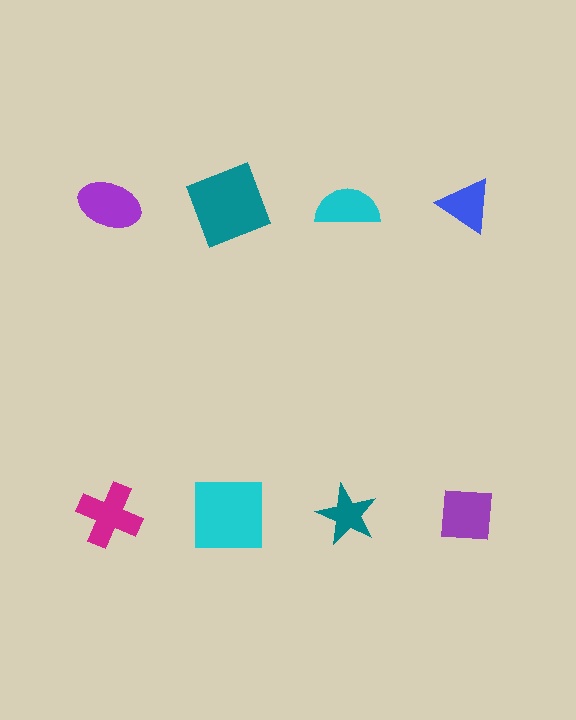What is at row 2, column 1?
A magenta cross.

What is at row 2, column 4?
A purple square.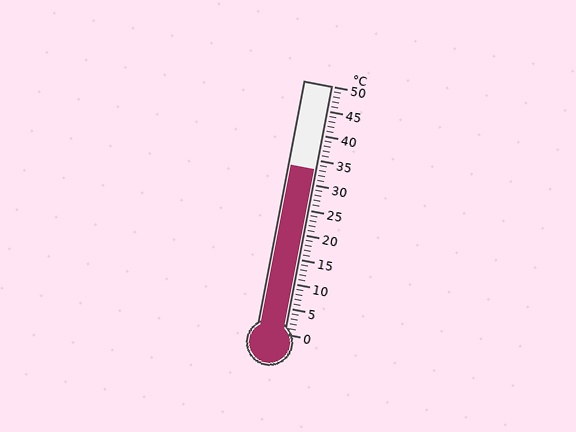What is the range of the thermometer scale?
The thermometer scale ranges from 0°C to 50°C.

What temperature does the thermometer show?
The thermometer shows approximately 33°C.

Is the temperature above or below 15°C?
The temperature is above 15°C.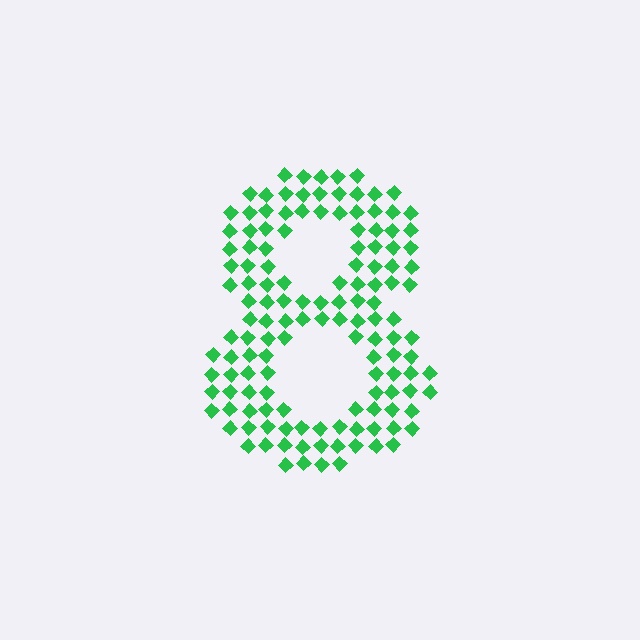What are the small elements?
The small elements are diamonds.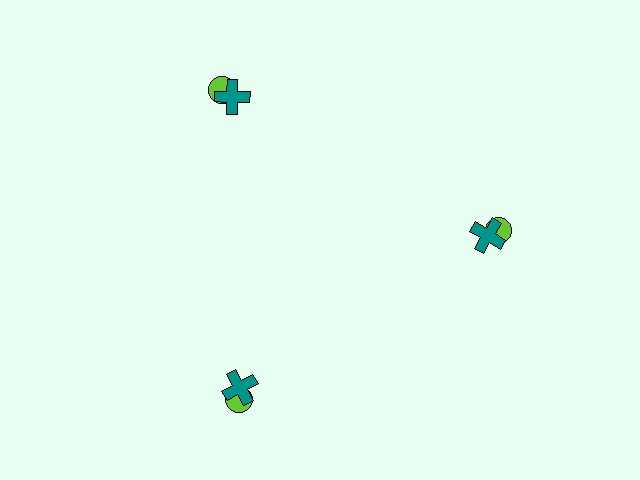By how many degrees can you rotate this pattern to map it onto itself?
The pattern maps onto itself every 120 degrees of rotation.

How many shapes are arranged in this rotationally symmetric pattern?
There are 6 shapes, arranged in 3 groups of 2.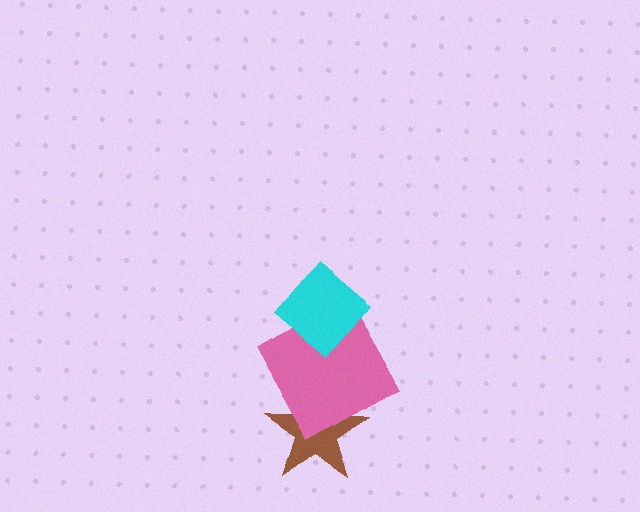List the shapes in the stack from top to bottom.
From top to bottom: the cyan diamond, the pink square, the brown star.